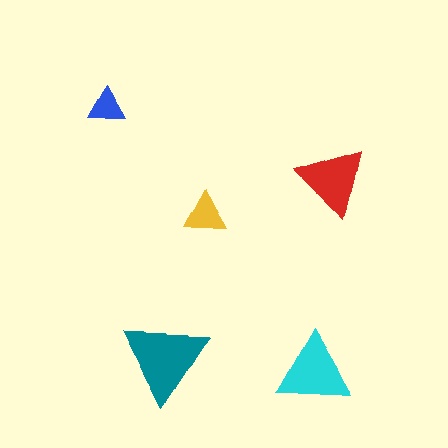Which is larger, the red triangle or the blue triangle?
The red one.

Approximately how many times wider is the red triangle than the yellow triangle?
About 1.5 times wider.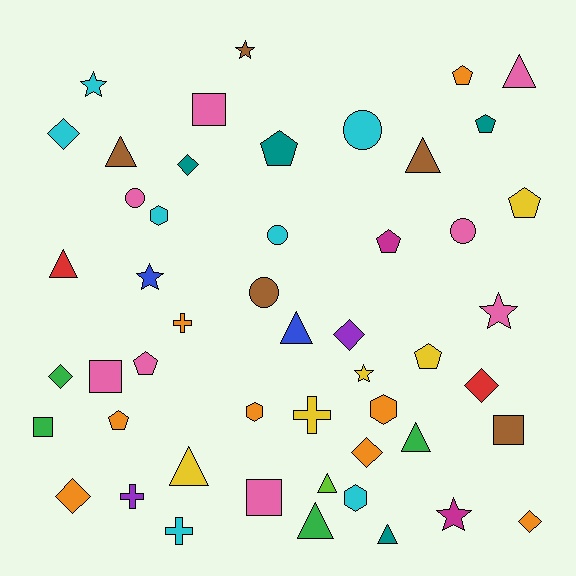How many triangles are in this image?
There are 10 triangles.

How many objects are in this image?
There are 50 objects.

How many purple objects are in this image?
There are 2 purple objects.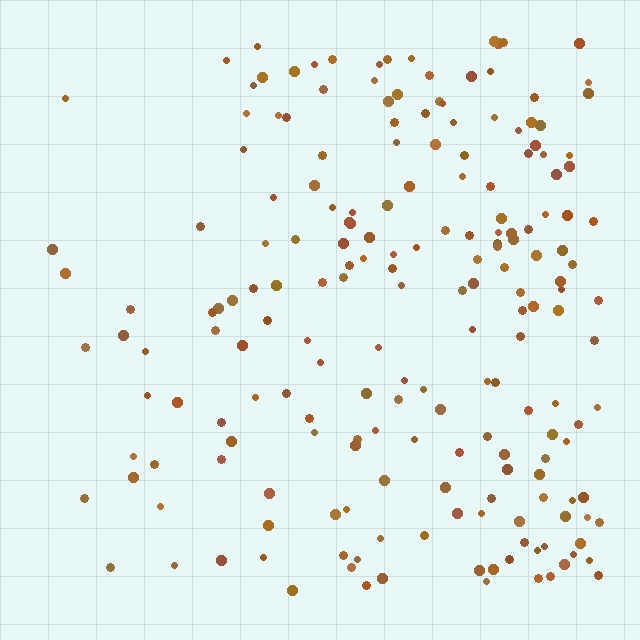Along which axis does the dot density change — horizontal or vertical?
Horizontal.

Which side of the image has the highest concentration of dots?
The right.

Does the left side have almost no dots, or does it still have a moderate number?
Still a moderate number, just noticeably fewer than the right.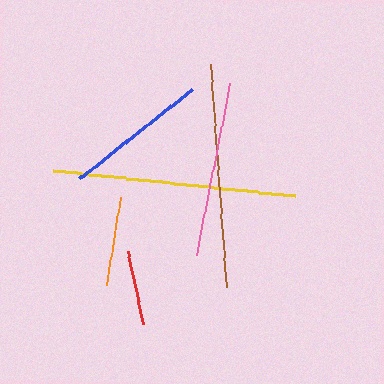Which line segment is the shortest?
The red line is the shortest at approximately 74 pixels.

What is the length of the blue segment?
The blue segment is approximately 144 pixels long.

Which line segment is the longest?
The yellow line is the longest at approximately 243 pixels.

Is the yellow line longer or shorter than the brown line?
The yellow line is longer than the brown line.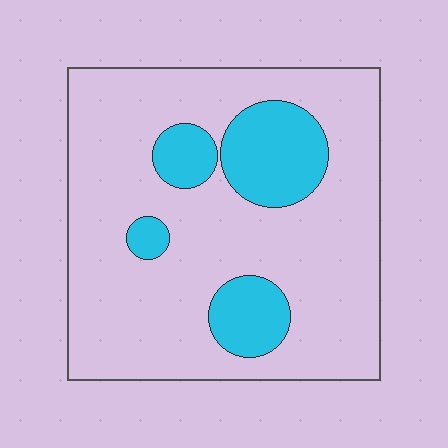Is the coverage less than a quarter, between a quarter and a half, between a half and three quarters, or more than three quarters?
Less than a quarter.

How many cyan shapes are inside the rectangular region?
4.